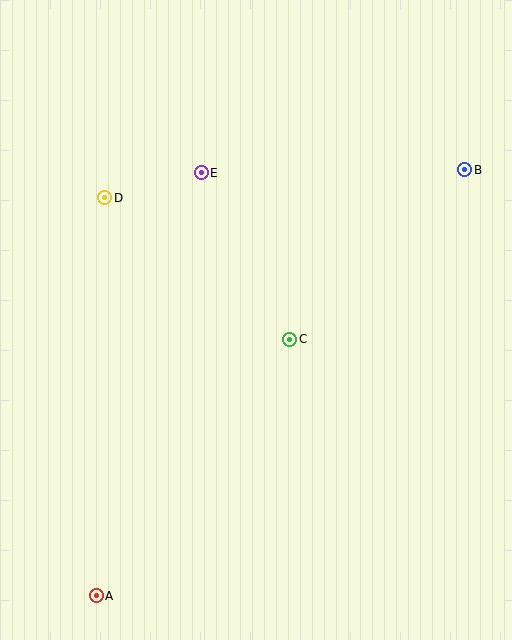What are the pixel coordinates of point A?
Point A is at (96, 596).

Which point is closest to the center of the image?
Point C at (290, 339) is closest to the center.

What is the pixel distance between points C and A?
The distance between C and A is 321 pixels.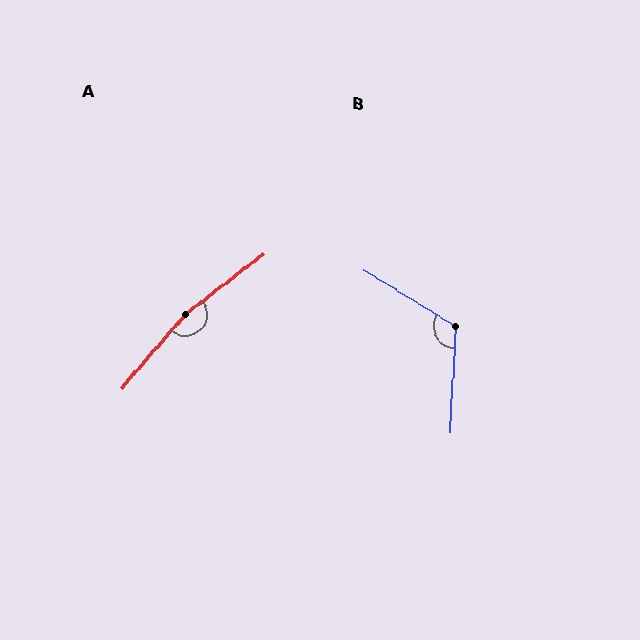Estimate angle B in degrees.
Approximately 118 degrees.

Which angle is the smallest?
B, at approximately 118 degrees.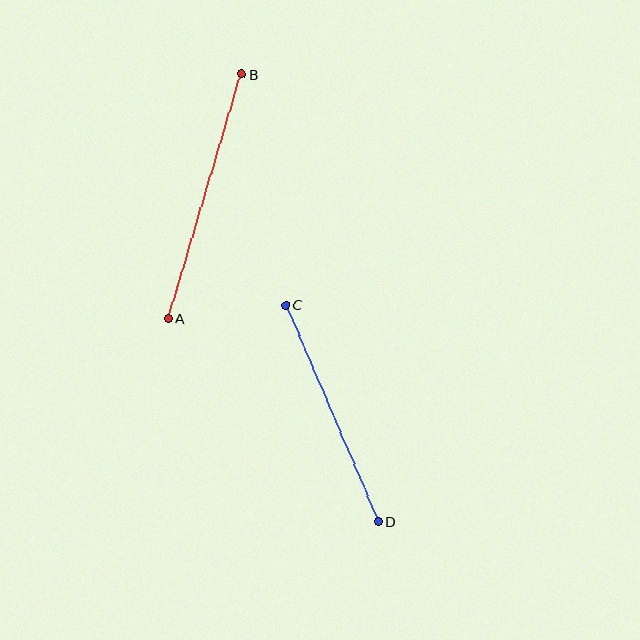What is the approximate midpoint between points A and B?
The midpoint is at approximately (205, 196) pixels.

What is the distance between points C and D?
The distance is approximately 235 pixels.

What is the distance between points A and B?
The distance is approximately 255 pixels.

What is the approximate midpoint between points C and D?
The midpoint is at approximately (332, 413) pixels.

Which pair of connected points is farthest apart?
Points A and B are farthest apart.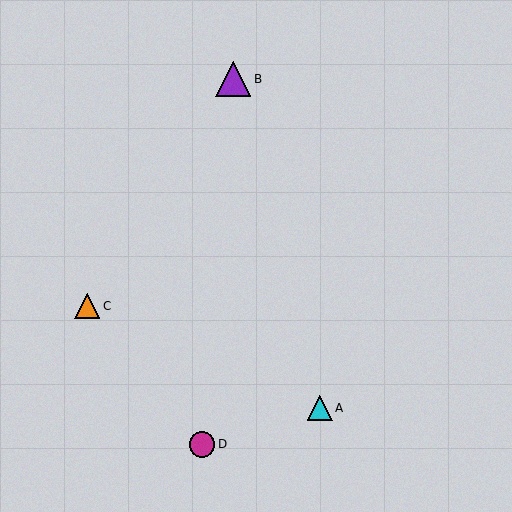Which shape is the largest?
The purple triangle (labeled B) is the largest.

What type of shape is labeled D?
Shape D is a magenta circle.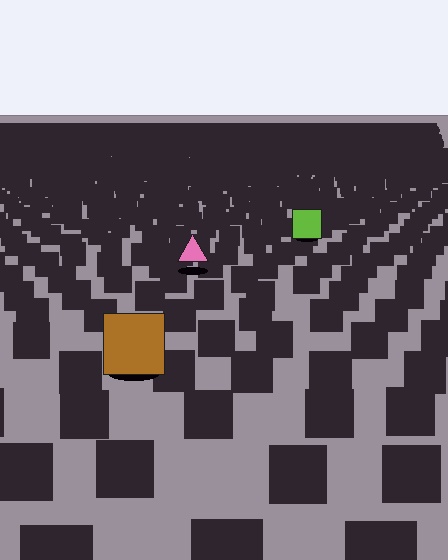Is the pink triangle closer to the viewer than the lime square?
Yes. The pink triangle is closer — you can tell from the texture gradient: the ground texture is coarser near it.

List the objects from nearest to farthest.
From nearest to farthest: the brown square, the pink triangle, the lime square.